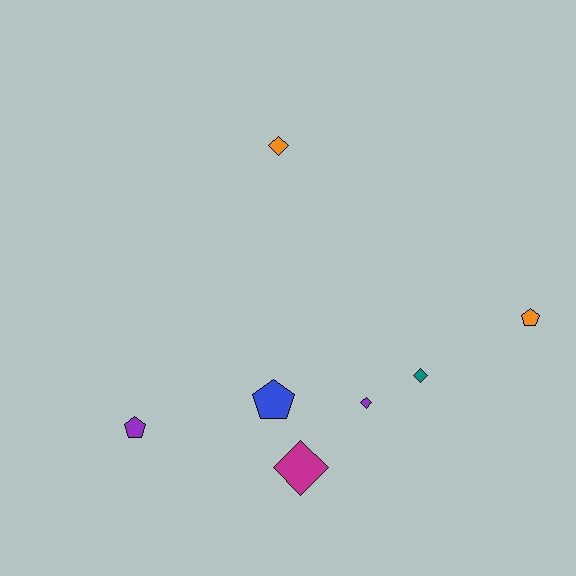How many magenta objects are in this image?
There is 1 magenta object.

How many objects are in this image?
There are 7 objects.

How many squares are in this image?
There are no squares.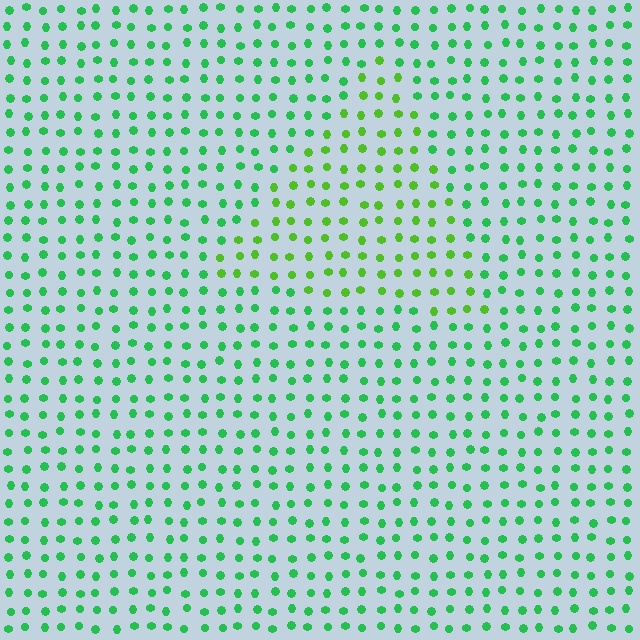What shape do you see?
I see a triangle.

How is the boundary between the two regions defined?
The boundary is defined purely by a slight shift in hue (about 32 degrees). Spacing, size, and orientation are identical on both sides.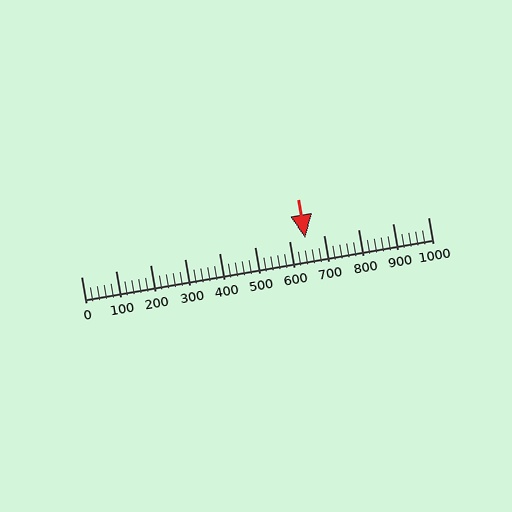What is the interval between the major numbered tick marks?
The major tick marks are spaced 100 units apart.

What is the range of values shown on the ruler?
The ruler shows values from 0 to 1000.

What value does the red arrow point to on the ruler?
The red arrow points to approximately 648.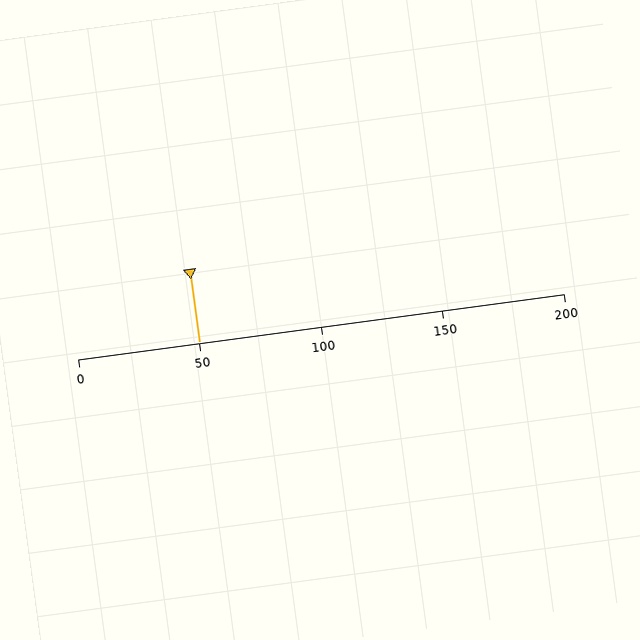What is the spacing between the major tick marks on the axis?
The major ticks are spaced 50 apart.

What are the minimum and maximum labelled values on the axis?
The axis runs from 0 to 200.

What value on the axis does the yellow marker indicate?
The marker indicates approximately 50.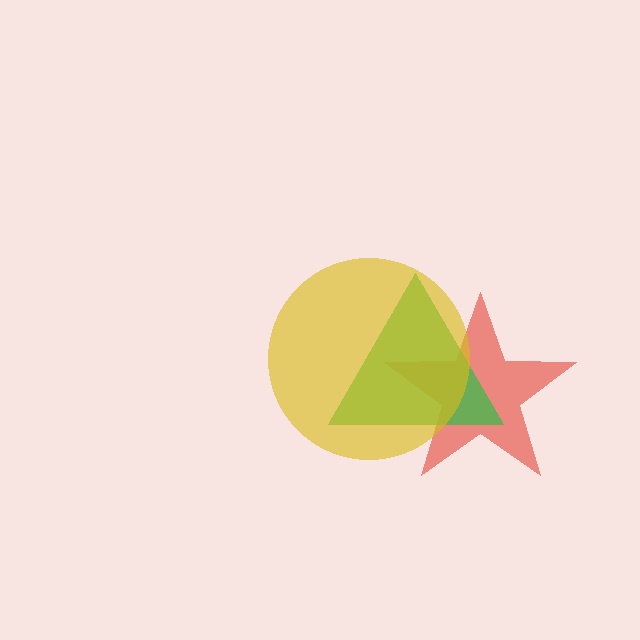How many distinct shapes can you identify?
There are 3 distinct shapes: a red star, a green triangle, a yellow circle.